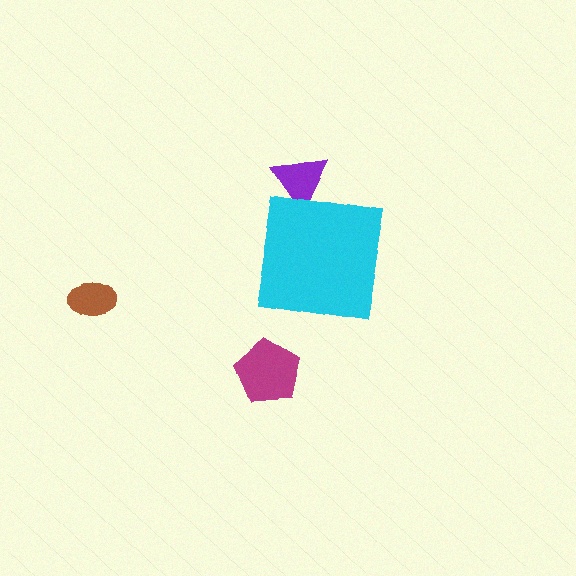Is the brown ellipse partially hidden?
No, the brown ellipse is fully visible.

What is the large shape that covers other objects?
A cyan square.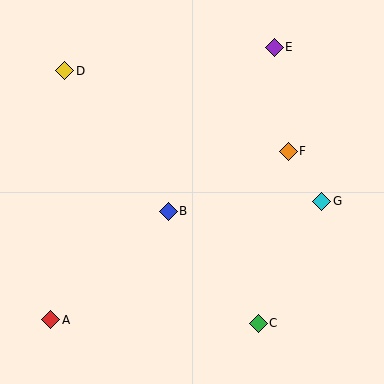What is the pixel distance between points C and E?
The distance between C and E is 276 pixels.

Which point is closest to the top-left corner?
Point D is closest to the top-left corner.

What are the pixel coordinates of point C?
Point C is at (258, 323).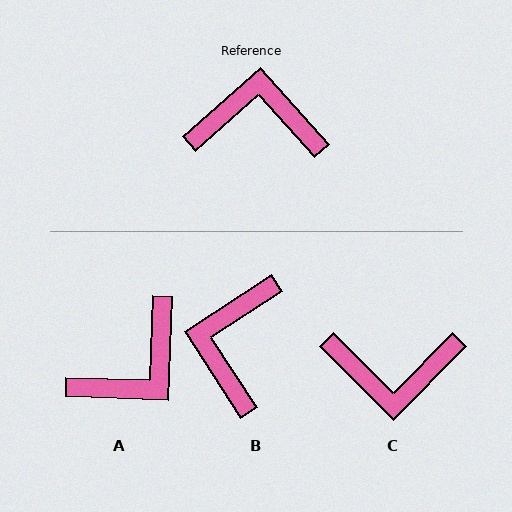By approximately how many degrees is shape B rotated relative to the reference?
Approximately 81 degrees counter-clockwise.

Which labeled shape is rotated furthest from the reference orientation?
C, about 177 degrees away.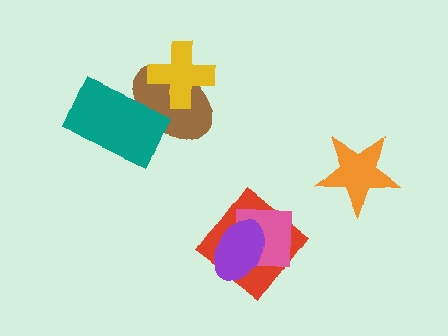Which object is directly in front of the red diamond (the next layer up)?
The pink square is directly in front of the red diamond.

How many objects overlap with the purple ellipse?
2 objects overlap with the purple ellipse.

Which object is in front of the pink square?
The purple ellipse is in front of the pink square.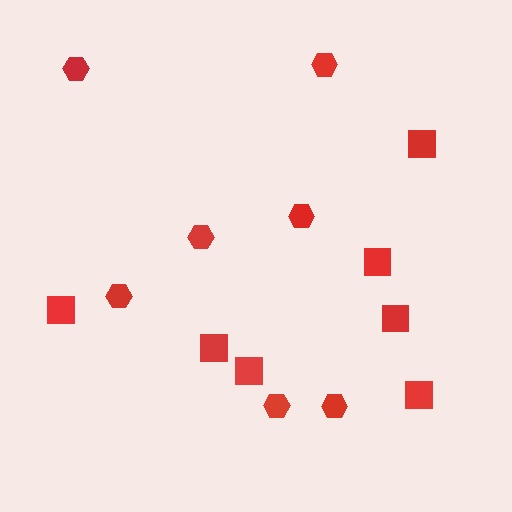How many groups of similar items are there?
There are 2 groups: one group of squares (7) and one group of hexagons (7).